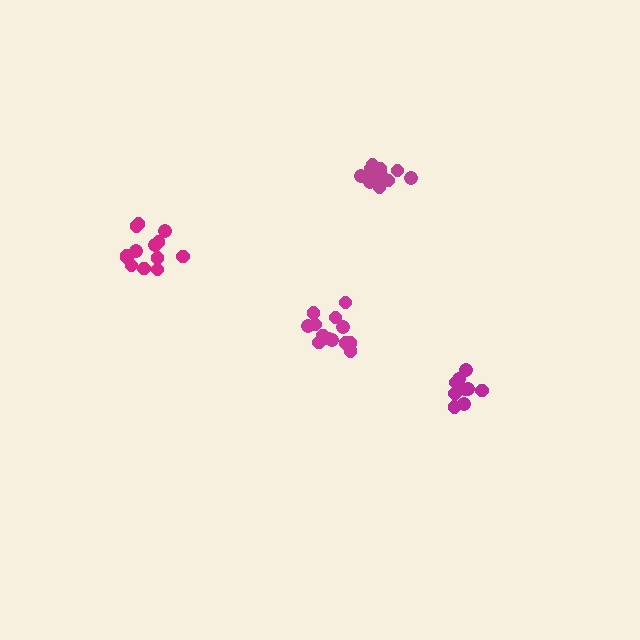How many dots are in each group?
Group 1: 12 dots, Group 2: 10 dots, Group 3: 14 dots, Group 4: 13 dots (49 total).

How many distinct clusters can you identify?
There are 4 distinct clusters.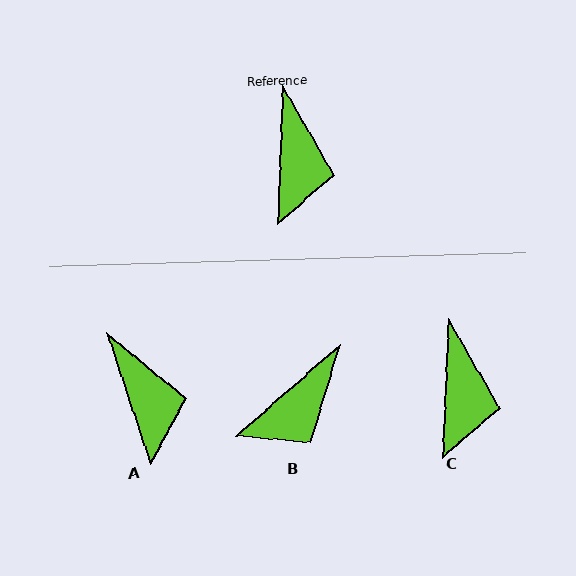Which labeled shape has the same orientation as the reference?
C.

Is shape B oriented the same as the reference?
No, it is off by about 46 degrees.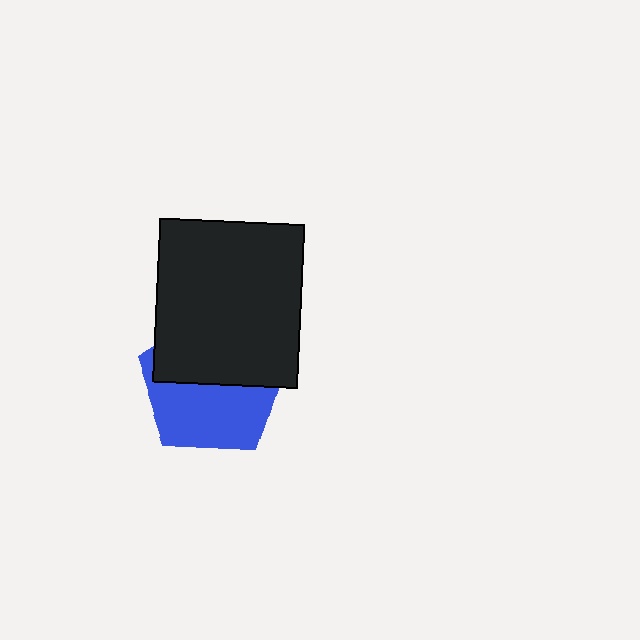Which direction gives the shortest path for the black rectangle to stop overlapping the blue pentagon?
Moving up gives the shortest separation.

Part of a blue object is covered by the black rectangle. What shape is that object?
It is a pentagon.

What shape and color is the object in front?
The object in front is a black rectangle.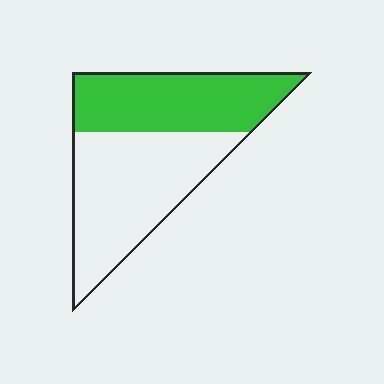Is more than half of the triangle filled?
No.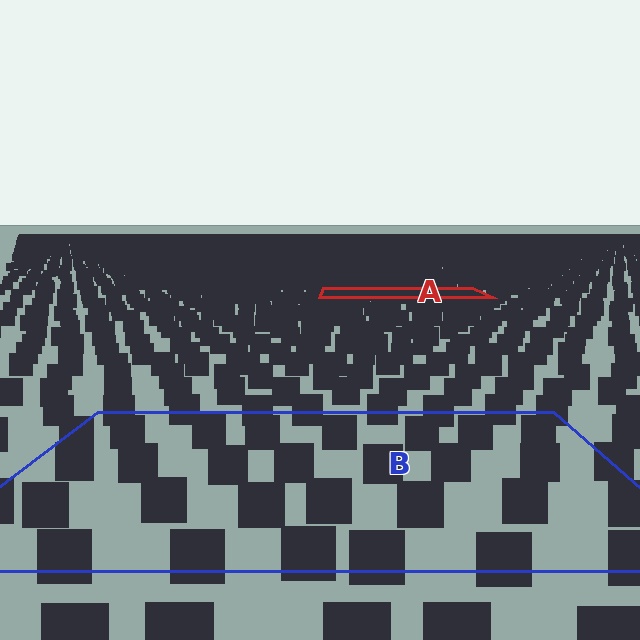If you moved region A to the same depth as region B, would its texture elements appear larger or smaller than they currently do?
They would appear larger. At a closer depth, the same texture elements are projected at a bigger on-screen size.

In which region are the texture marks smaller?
The texture marks are smaller in region A, because it is farther away.